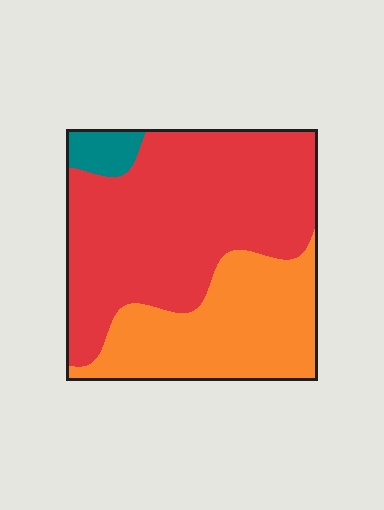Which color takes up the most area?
Red, at roughly 60%.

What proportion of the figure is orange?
Orange takes up about one third (1/3) of the figure.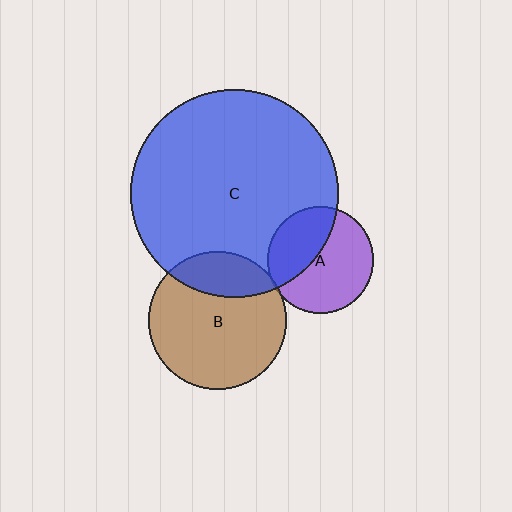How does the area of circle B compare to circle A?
Approximately 1.7 times.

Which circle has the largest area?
Circle C (blue).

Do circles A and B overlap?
Yes.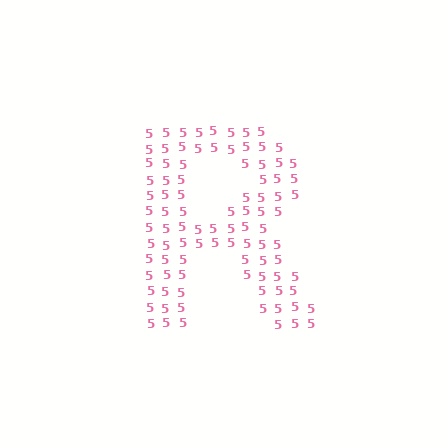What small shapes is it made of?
It is made of small digit 5's.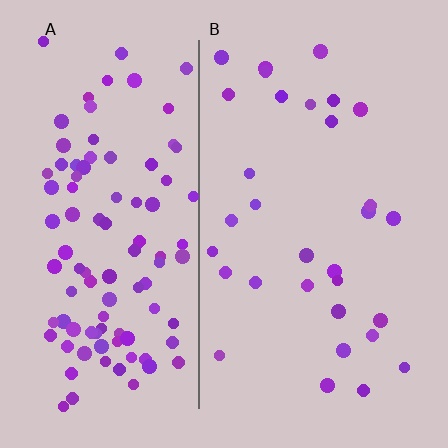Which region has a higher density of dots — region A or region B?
A (the left).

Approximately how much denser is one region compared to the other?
Approximately 3.2× — region A over region B.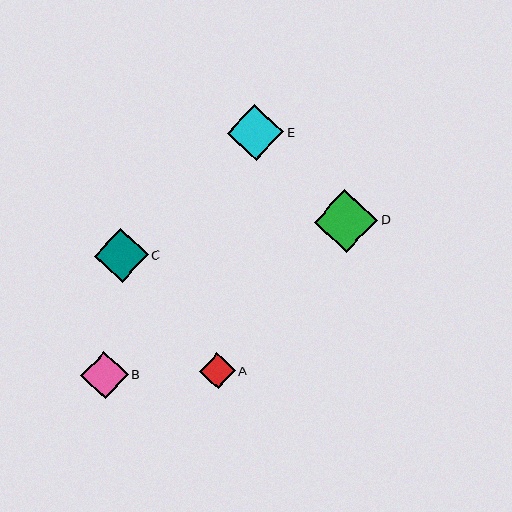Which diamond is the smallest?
Diamond A is the smallest with a size of approximately 35 pixels.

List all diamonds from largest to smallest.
From largest to smallest: D, E, C, B, A.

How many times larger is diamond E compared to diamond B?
Diamond E is approximately 1.2 times the size of diamond B.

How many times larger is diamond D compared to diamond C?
Diamond D is approximately 1.2 times the size of diamond C.